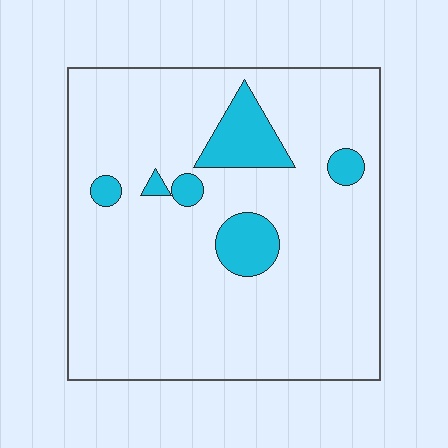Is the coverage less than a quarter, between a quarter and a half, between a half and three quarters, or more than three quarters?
Less than a quarter.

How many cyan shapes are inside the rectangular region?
6.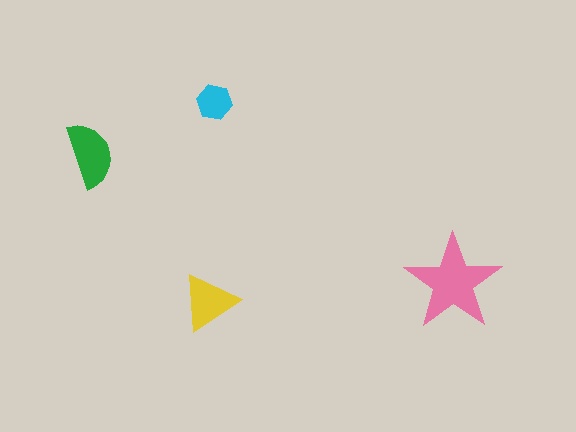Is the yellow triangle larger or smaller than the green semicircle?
Smaller.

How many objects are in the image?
There are 4 objects in the image.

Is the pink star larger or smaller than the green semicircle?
Larger.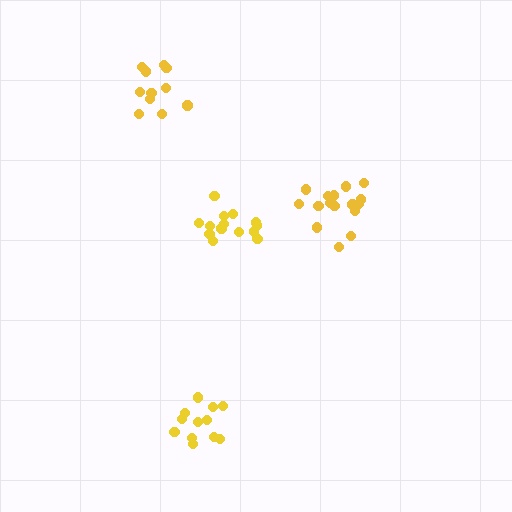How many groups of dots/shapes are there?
There are 4 groups.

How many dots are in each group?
Group 1: 12 dots, Group 2: 18 dots, Group 3: 12 dots, Group 4: 14 dots (56 total).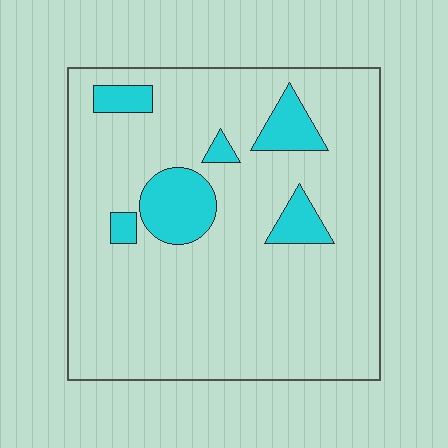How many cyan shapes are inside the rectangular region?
6.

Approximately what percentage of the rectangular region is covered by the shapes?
Approximately 15%.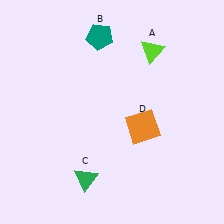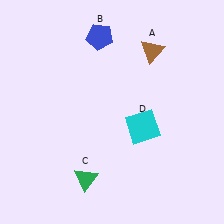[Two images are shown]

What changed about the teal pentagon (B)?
In Image 1, B is teal. In Image 2, it changed to blue.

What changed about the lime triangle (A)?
In Image 1, A is lime. In Image 2, it changed to brown.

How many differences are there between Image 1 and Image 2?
There are 3 differences between the two images.